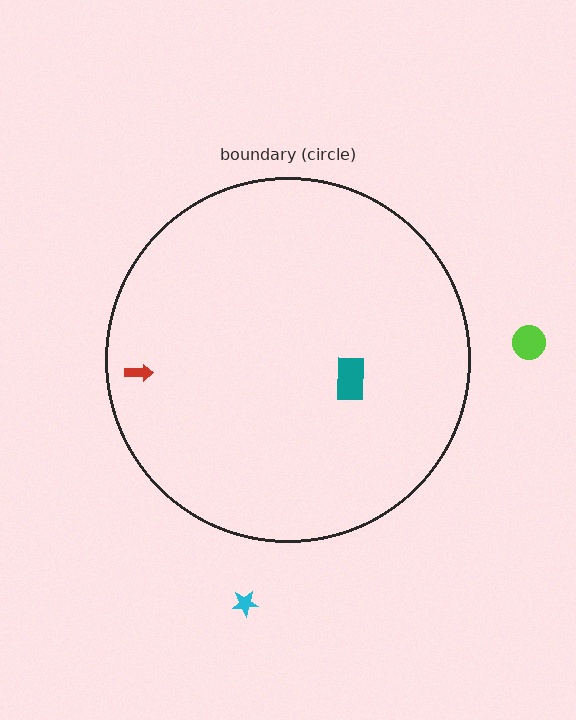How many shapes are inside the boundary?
2 inside, 2 outside.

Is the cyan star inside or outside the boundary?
Outside.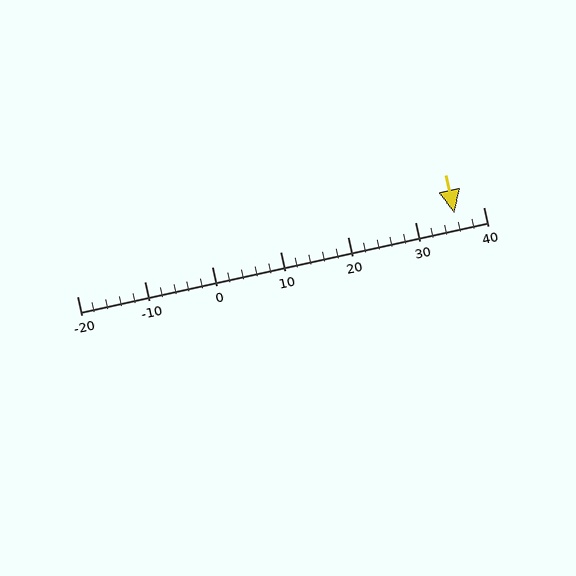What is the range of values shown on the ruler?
The ruler shows values from -20 to 40.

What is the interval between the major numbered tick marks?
The major tick marks are spaced 10 units apart.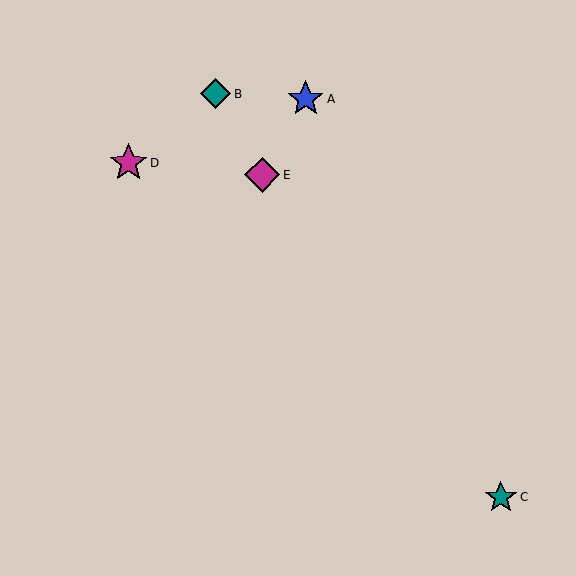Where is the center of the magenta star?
The center of the magenta star is at (128, 163).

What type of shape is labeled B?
Shape B is a teal diamond.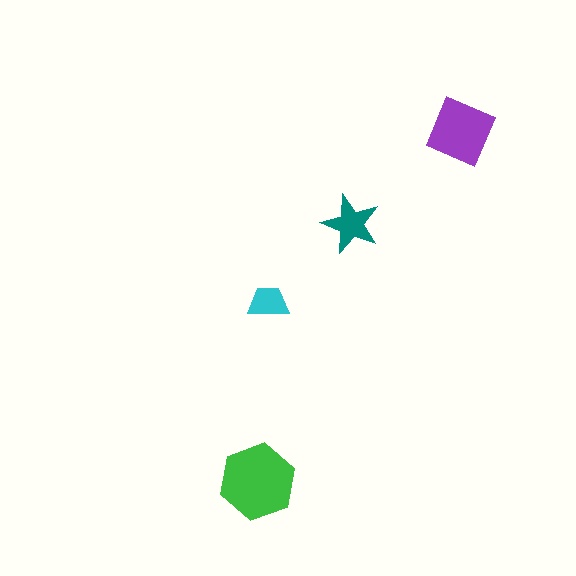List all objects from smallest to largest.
The cyan trapezoid, the teal star, the purple diamond, the green hexagon.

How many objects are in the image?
There are 4 objects in the image.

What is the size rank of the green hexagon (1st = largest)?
1st.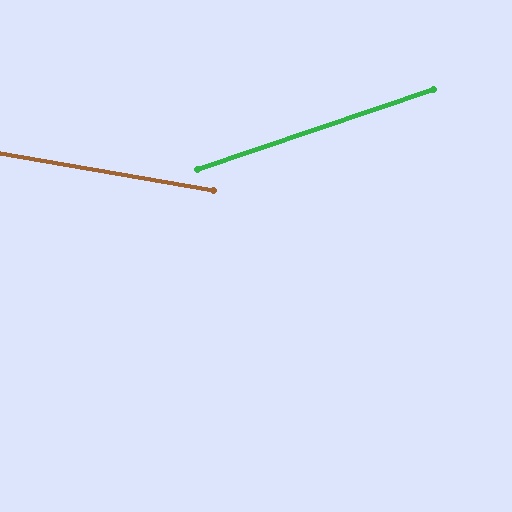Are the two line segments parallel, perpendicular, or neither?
Neither parallel nor perpendicular — they differ by about 28°.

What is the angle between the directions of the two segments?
Approximately 28 degrees.